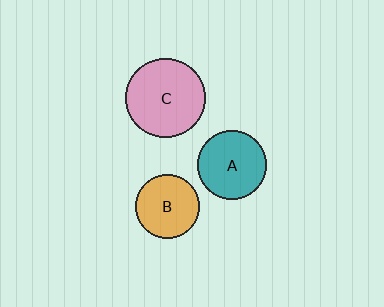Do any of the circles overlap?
No, none of the circles overlap.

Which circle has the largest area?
Circle C (pink).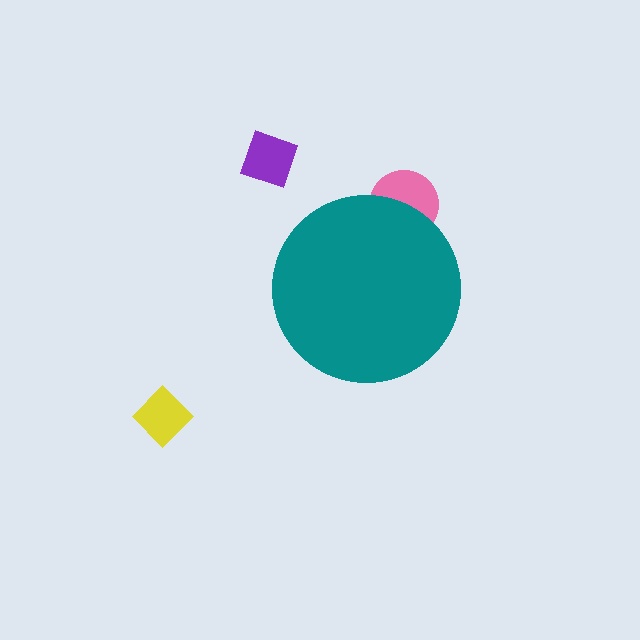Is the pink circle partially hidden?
Yes, the pink circle is partially hidden behind the teal circle.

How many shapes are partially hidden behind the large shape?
1 shape is partially hidden.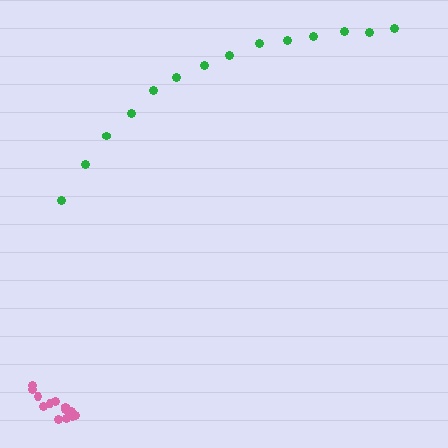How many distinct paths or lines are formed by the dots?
There are 2 distinct paths.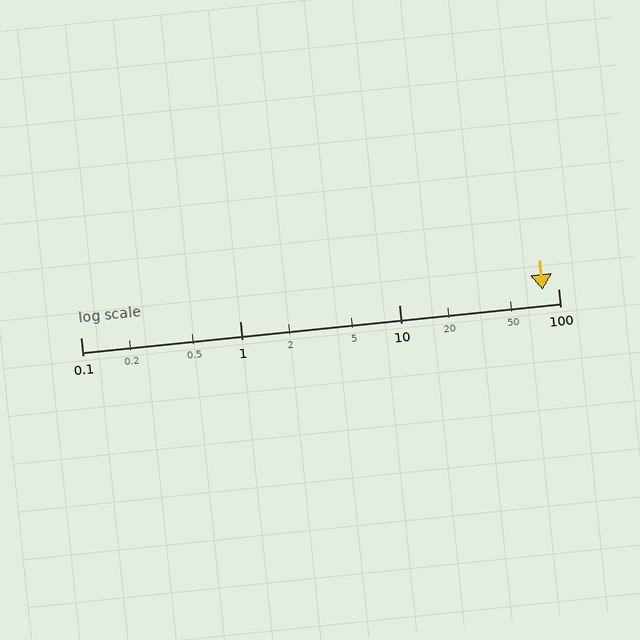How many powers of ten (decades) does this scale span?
The scale spans 3 decades, from 0.1 to 100.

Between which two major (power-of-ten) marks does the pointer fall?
The pointer is between 10 and 100.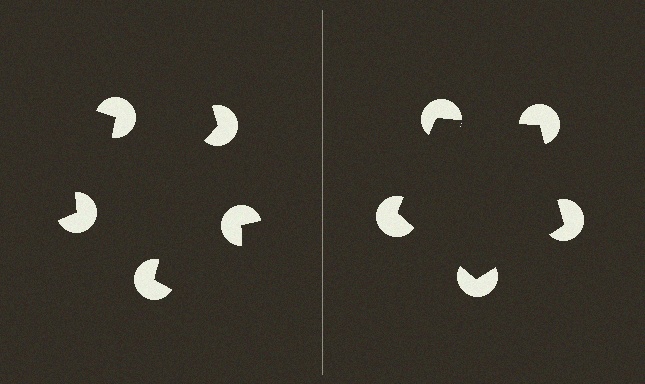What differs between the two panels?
The pac-man discs are positioned identically on both sides; only the wedge orientations differ. On the right they align to a pentagon; on the left they are misaligned.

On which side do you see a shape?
An illusory pentagon appears on the right side. On the left side the wedge cuts are rotated, so no coherent shape forms.